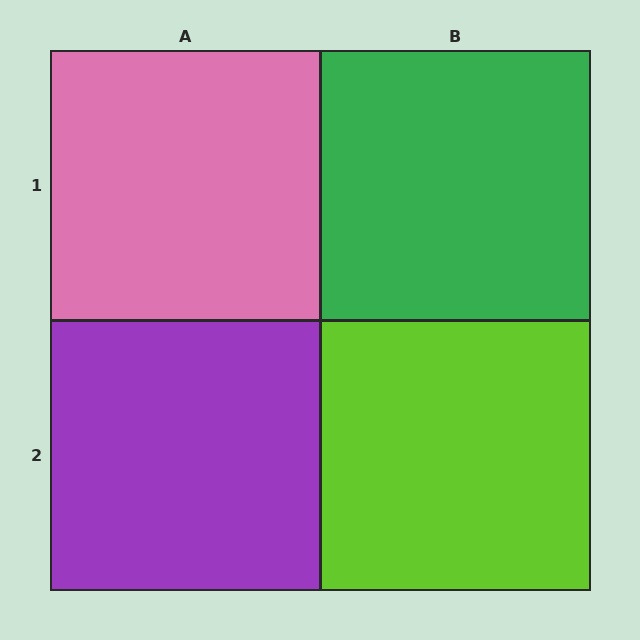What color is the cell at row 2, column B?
Lime.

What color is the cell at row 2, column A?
Purple.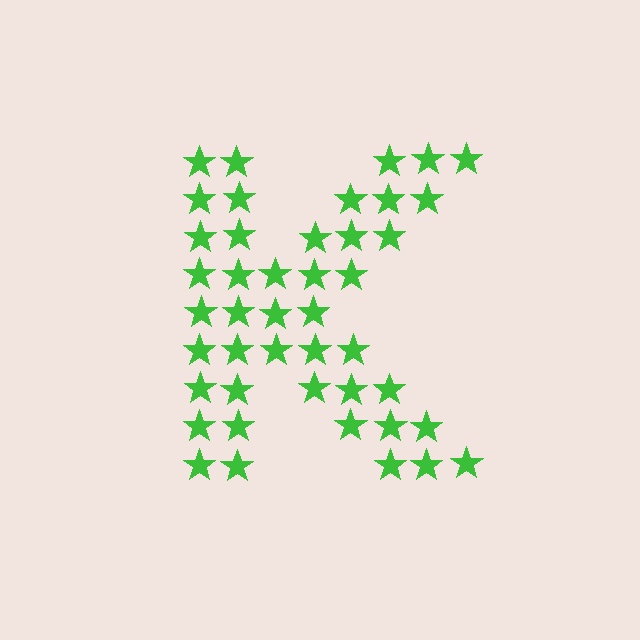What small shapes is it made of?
It is made of small stars.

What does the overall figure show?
The overall figure shows the letter K.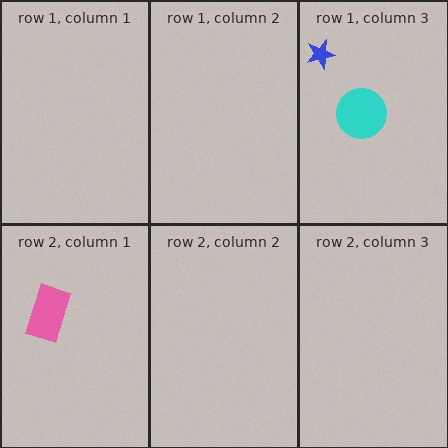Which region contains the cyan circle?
The row 1, column 3 region.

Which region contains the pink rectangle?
The row 2, column 1 region.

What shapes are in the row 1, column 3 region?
The cyan circle, the blue star.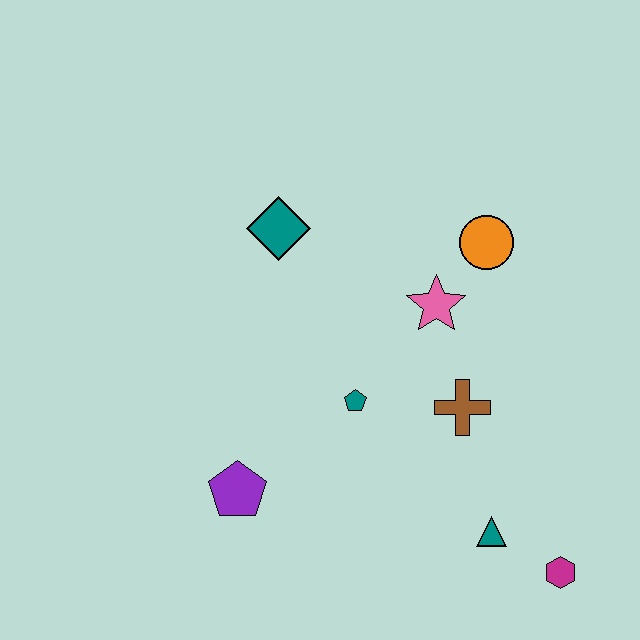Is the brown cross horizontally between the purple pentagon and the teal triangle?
Yes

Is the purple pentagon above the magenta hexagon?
Yes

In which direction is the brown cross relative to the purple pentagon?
The brown cross is to the right of the purple pentagon.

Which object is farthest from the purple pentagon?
The orange circle is farthest from the purple pentagon.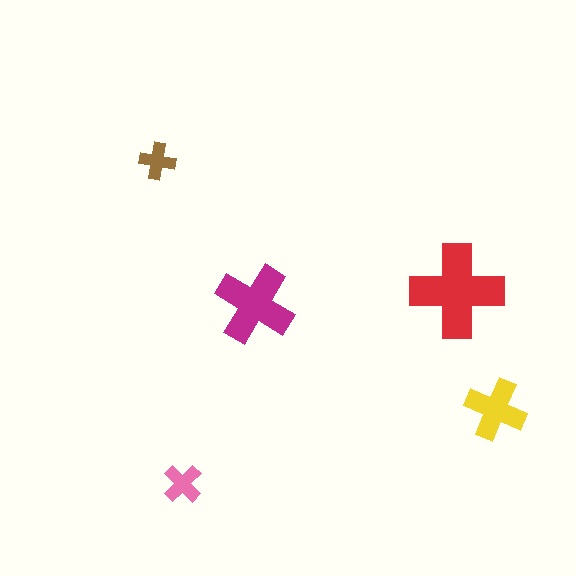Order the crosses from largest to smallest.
the red one, the magenta one, the yellow one, the pink one, the brown one.